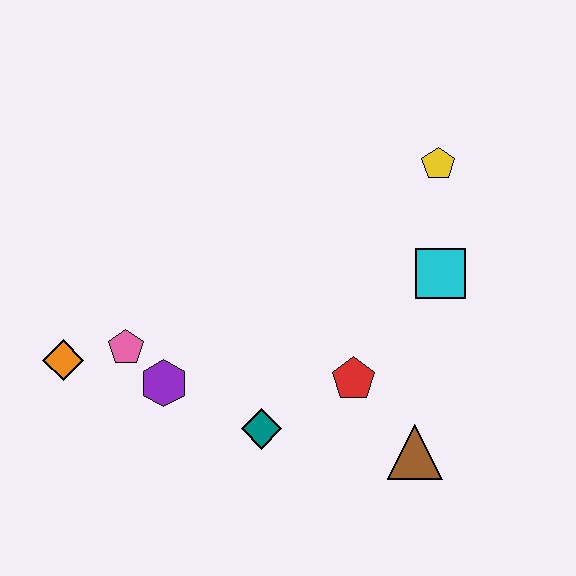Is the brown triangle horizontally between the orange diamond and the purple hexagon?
No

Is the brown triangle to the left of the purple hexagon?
No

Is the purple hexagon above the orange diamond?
No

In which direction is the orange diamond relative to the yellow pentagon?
The orange diamond is to the left of the yellow pentagon.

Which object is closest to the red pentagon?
The brown triangle is closest to the red pentagon.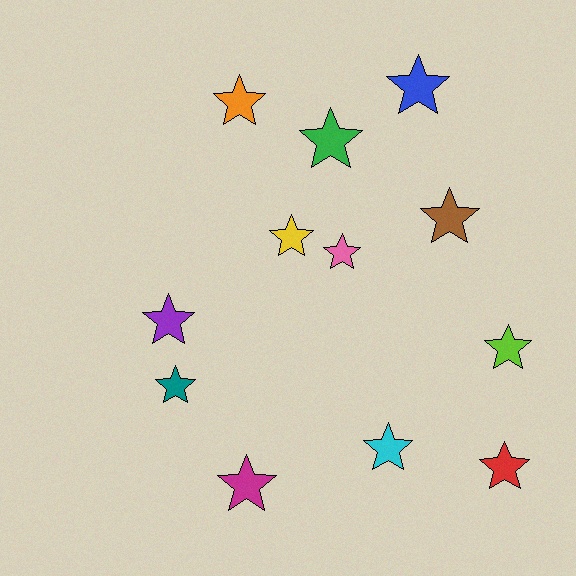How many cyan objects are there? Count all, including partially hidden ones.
There is 1 cyan object.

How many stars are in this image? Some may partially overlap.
There are 12 stars.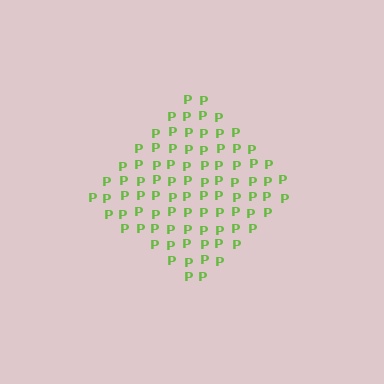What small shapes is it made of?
It is made of small letter P's.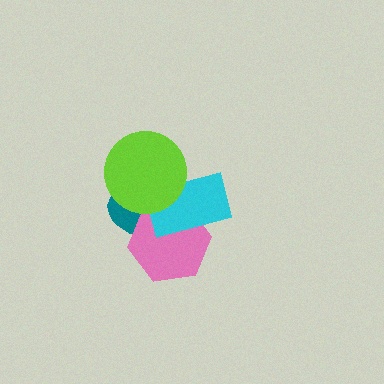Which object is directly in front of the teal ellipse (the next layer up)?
The pink hexagon is directly in front of the teal ellipse.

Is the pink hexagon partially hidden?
Yes, it is partially covered by another shape.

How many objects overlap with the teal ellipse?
3 objects overlap with the teal ellipse.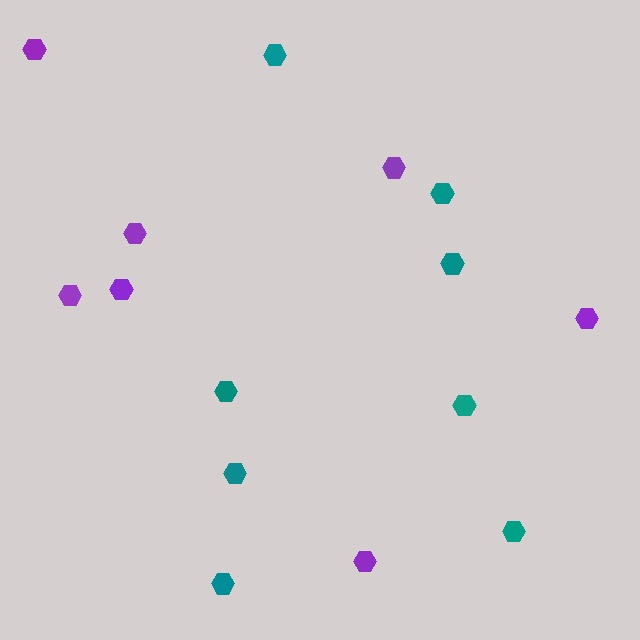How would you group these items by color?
There are 2 groups: one group of teal hexagons (8) and one group of purple hexagons (7).